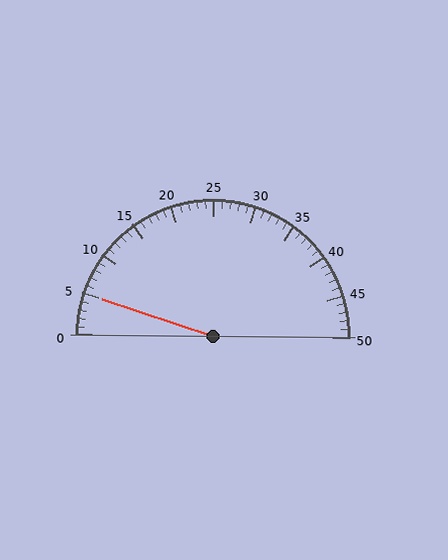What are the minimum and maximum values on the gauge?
The gauge ranges from 0 to 50.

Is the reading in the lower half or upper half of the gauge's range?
The reading is in the lower half of the range (0 to 50).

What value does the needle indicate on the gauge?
The needle indicates approximately 5.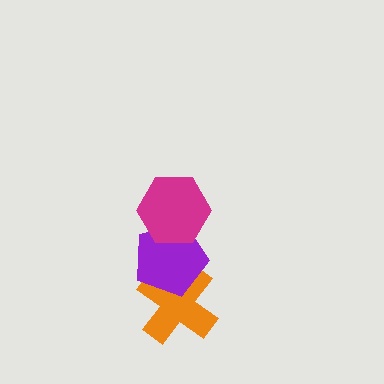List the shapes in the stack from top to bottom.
From top to bottom: the magenta hexagon, the purple pentagon, the orange cross.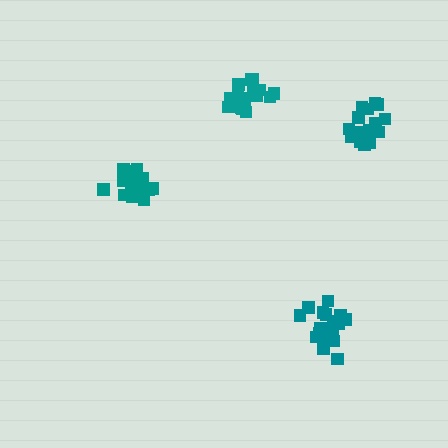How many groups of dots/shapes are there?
There are 4 groups.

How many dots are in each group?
Group 1: 19 dots, Group 2: 20 dots, Group 3: 16 dots, Group 4: 19 dots (74 total).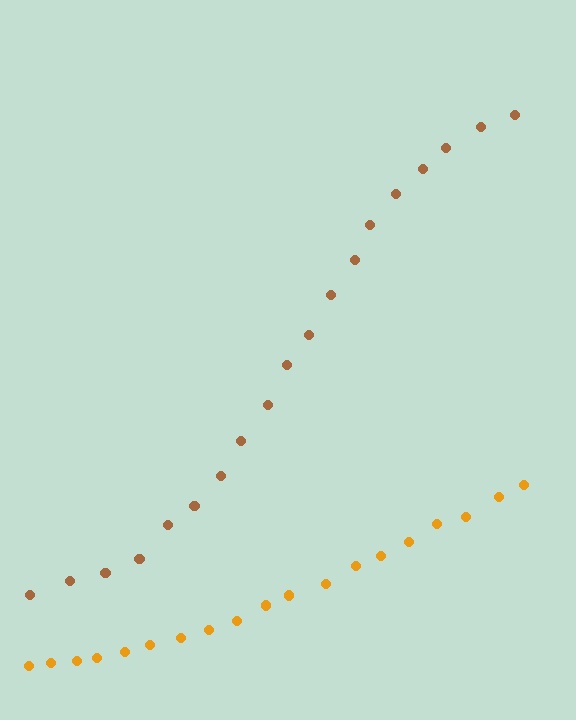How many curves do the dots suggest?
There are 2 distinct paths.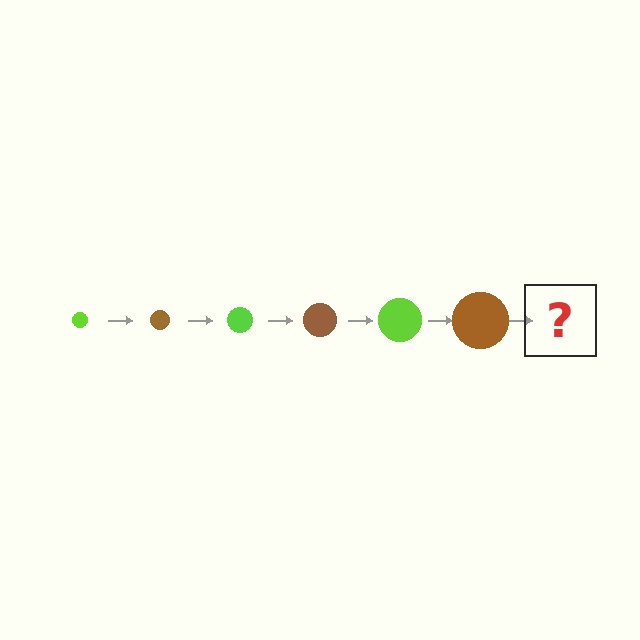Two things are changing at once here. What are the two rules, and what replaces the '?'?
The two rules are that the circle grows larger each step and the color cycles through lime and brown. The '?' should be a lime circle, larger than the previous one.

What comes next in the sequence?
The next element should be a lime circle, larger than the previous one.